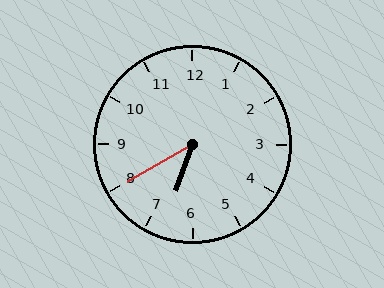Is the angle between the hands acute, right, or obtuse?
It is acute.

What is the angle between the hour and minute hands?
Approximately 40 degrees.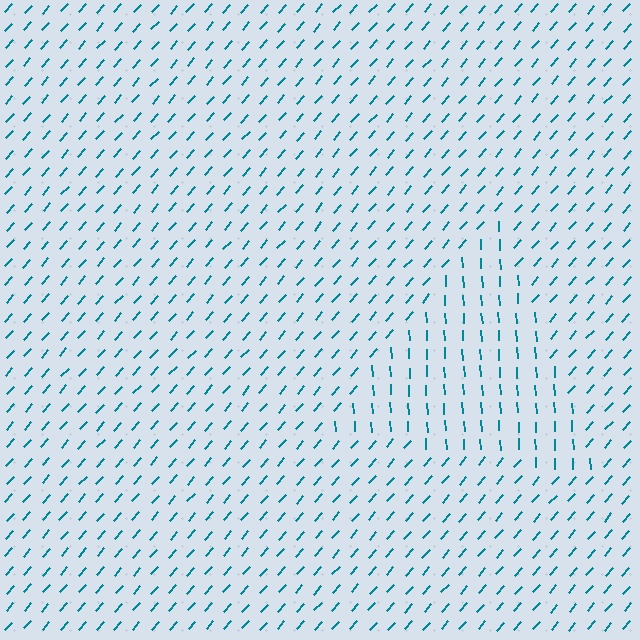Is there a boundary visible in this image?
Yes, there is a texture boundary formed by a change in line orientation.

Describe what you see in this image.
The image is filled with small teal line segments. A triangle region in the image has lines oriented differently from the surrounding lines, creating a visible texture boundary.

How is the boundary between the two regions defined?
The boundary is defined purely by a change in line orientation (approximately 45 degrees difference). All lines are the same color and thickness.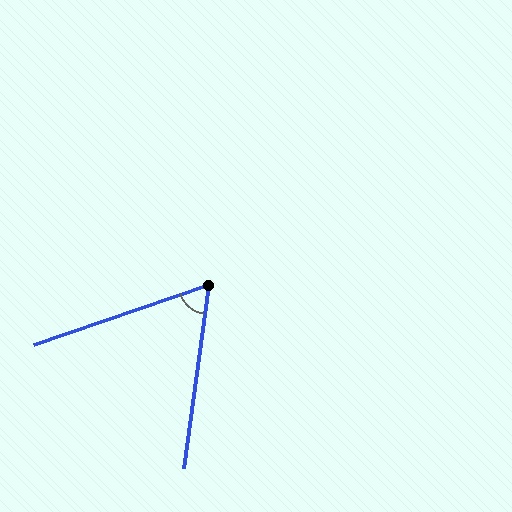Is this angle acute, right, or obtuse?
It is acute.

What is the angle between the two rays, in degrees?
Approximately 63 degrees.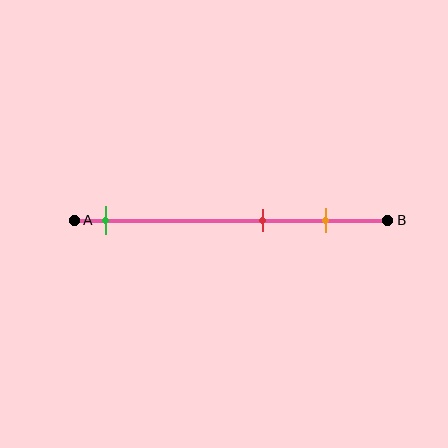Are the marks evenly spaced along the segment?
No, the marks are not evenly spaced.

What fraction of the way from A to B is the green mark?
The green mark is approximately 10% (0.1) of the way from A to B.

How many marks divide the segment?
There are 3 marks dividing the segment.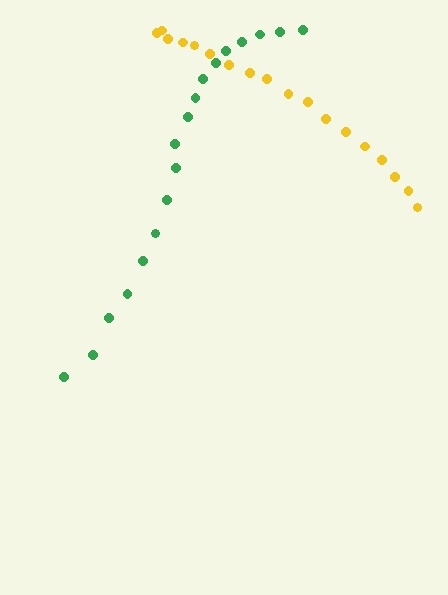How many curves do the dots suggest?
There are 2 distinct paths.